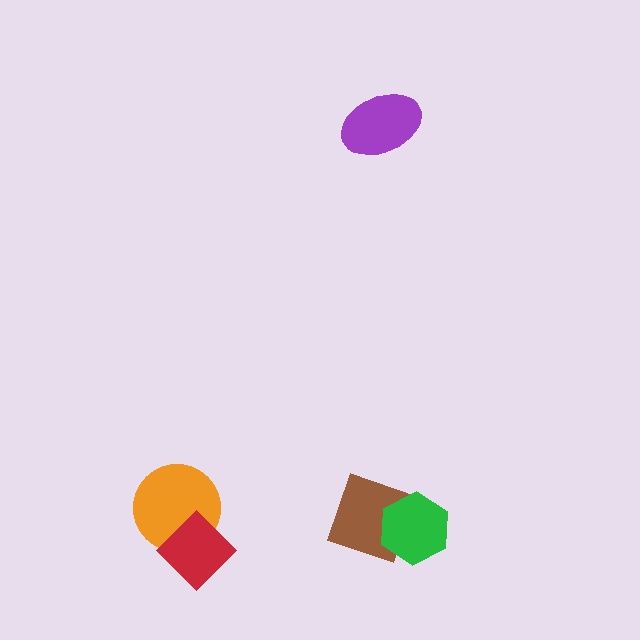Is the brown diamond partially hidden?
Yes, it is partially covered by another shape.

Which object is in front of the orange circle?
The red diamond is in front of the orange circle.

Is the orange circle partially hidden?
Yes, it is partially covered by another shape.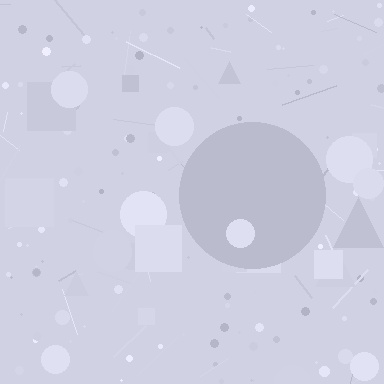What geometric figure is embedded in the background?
A circle is embedded in the background.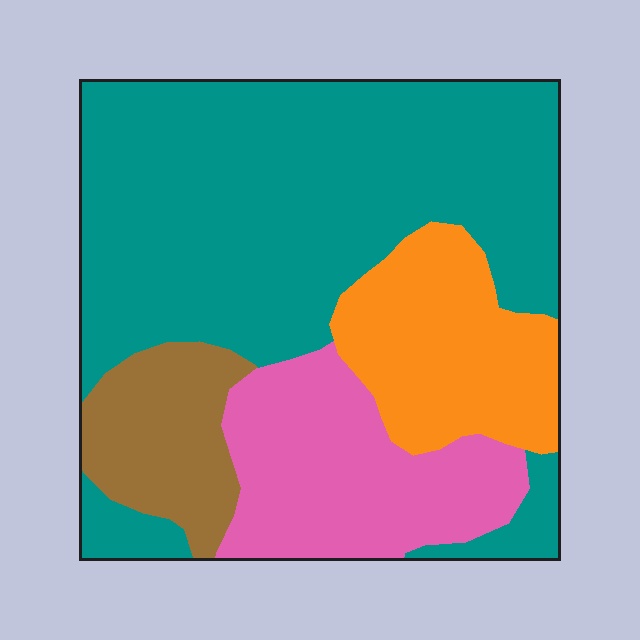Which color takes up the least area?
Brown, at roughly 10%.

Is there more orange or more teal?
Teal.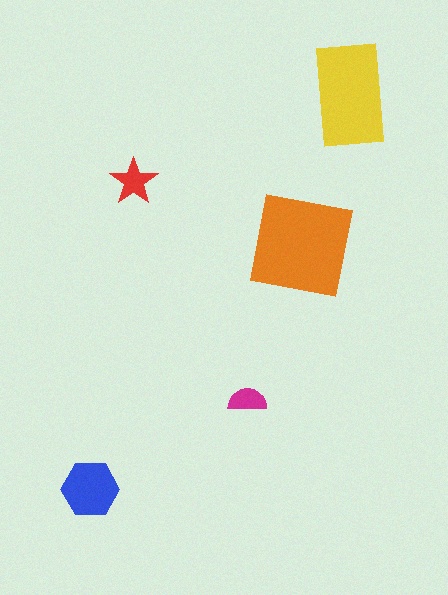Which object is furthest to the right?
The yellow rectangle is rightmost.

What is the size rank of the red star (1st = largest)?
4th.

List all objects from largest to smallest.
The orange square, the yellow rectangle, the blue hexagon, the red star, the magenta semicircle.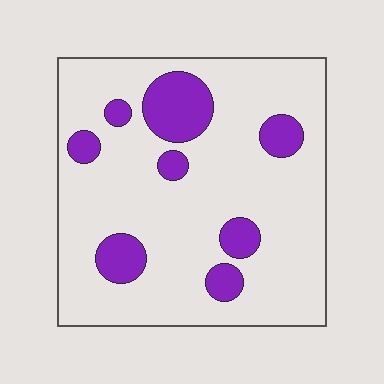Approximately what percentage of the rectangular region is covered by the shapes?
Approximately 15%.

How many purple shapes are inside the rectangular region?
8.